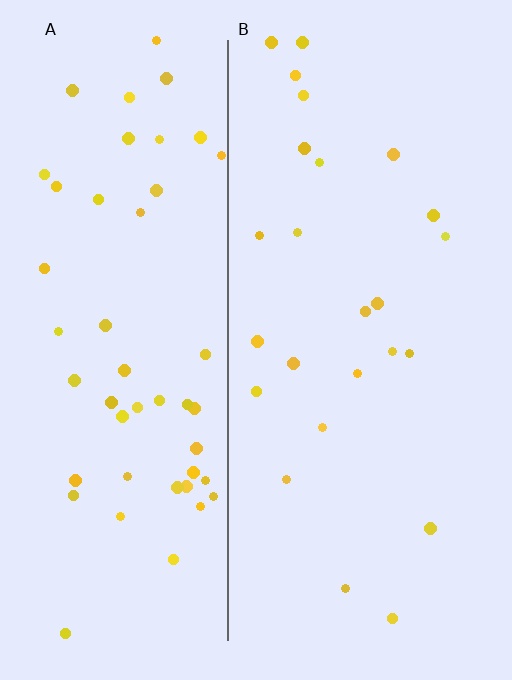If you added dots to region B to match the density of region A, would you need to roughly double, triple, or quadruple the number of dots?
Approximately double.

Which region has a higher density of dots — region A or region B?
A (the left).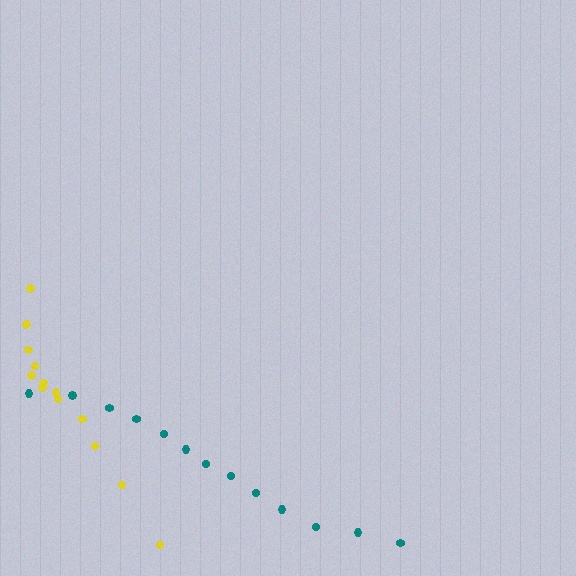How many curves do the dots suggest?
There are 2 distinct paths.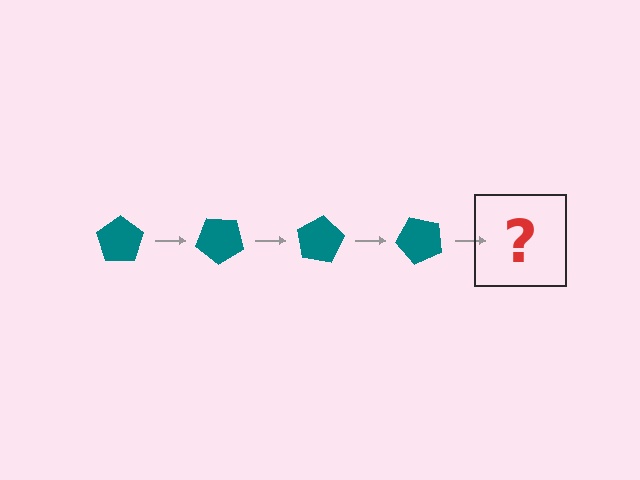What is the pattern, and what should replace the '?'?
The pattern is that the pentagon rotates 40 degrees each step. The '?' should be a teal pentagon rotated 160 degrees.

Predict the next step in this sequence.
The next step is a teal pentagon rotated 160 degrees.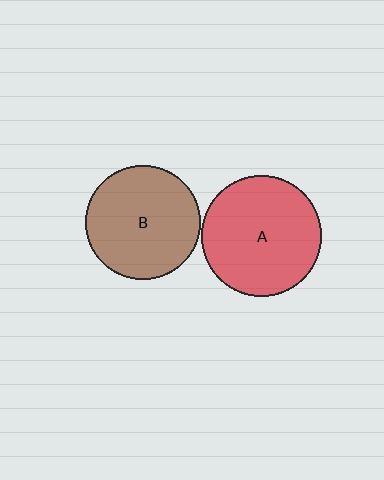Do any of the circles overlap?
No, none of the circles overlap.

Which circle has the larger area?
Circle A (red).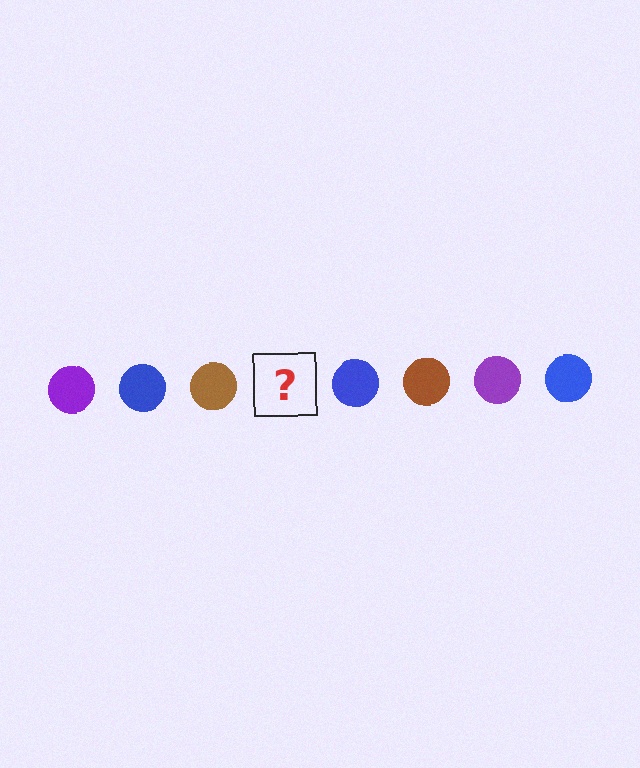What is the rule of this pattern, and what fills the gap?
The rule is that the pattern cycles through purple, blue, brown circles. The gap should be filled with a purple circle.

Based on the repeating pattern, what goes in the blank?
The blank should be a purple circle.